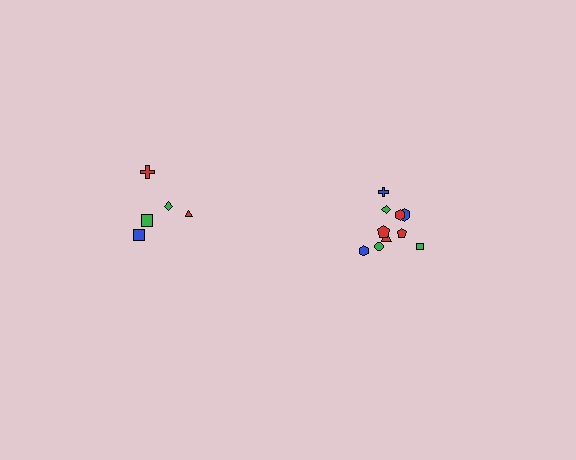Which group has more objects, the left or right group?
The right group.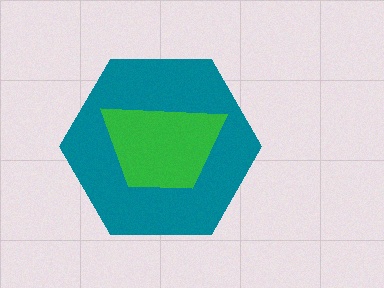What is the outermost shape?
The teal hexagon.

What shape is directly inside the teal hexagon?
The green trapezoid.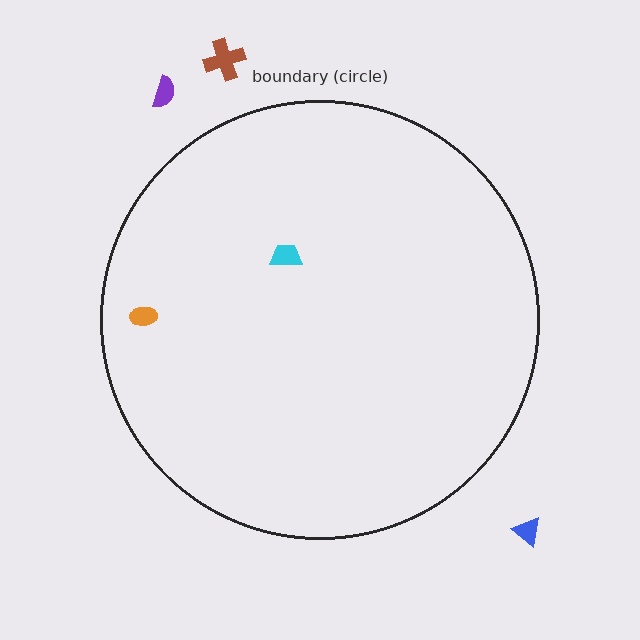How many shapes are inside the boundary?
2 inside, 3 outside.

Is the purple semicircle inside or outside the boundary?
Outside.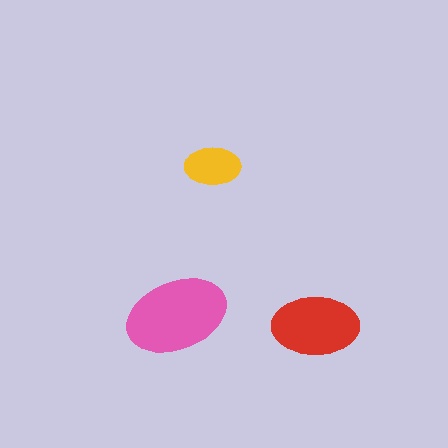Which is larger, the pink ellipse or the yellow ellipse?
The pink one.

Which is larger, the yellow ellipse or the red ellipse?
The red one.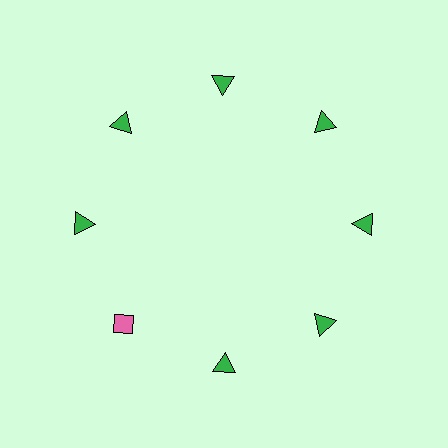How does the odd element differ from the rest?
It differs in both color (pink instead of green) and shape (diamond instead of triangle).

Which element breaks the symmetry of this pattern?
The pink diamond at roughly the 8 o'clock position breaks the symmetry. All other shapes are green triangles.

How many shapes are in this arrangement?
There are 8 shapes arranged in a ring pattern.